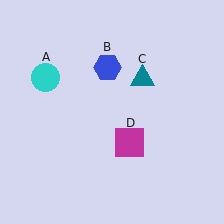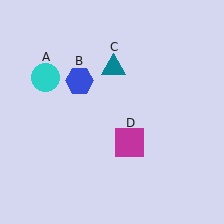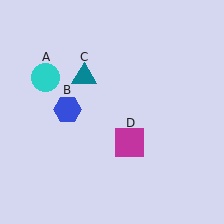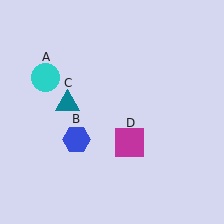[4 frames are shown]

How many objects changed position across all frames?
2 objects changed position: blue hexagon (object B), teal triangle (object C).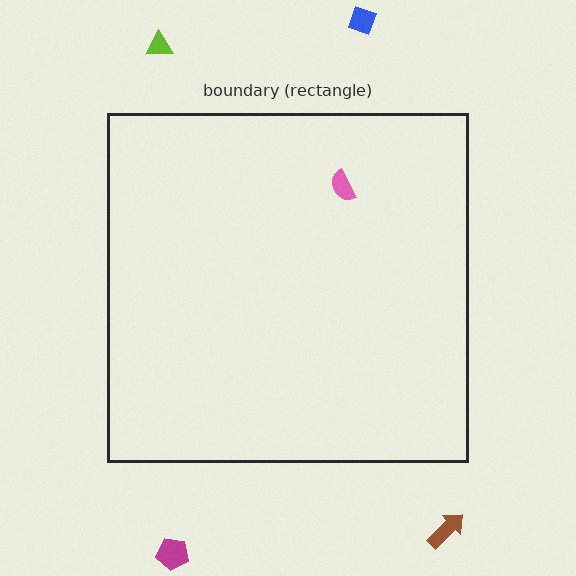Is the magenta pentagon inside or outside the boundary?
Outside.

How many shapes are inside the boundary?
1 inside, 4 outside.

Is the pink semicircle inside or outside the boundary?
Inside.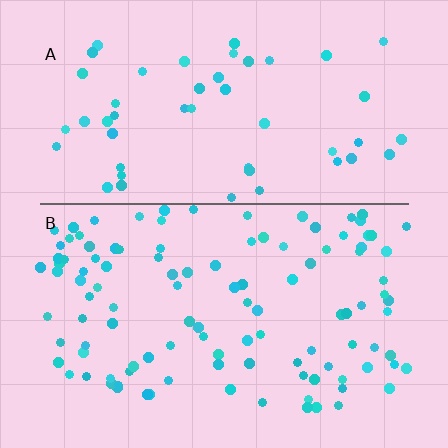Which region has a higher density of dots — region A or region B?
B (the bottom).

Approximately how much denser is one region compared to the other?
Approximately 2.2× — region B over region A.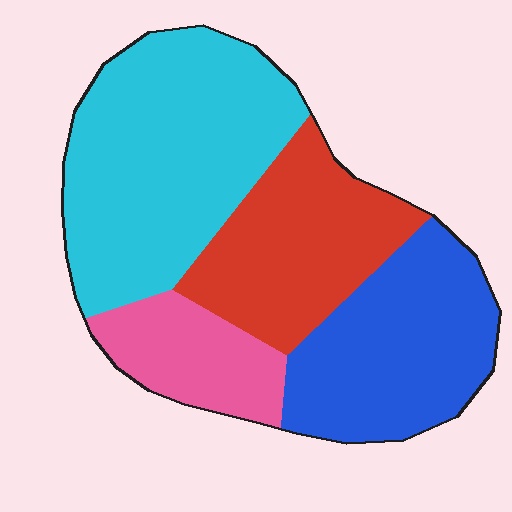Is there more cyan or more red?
Cyan.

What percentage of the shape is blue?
Blue takes up between a sixth and a third of the shape.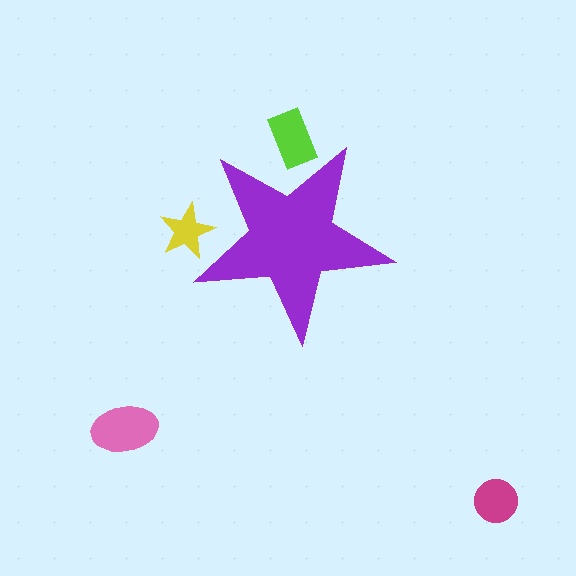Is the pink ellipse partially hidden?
No, the pink ellipse is fully visible.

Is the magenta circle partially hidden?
No, the magenta circle is fully visible.